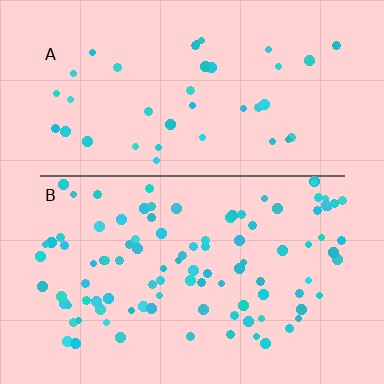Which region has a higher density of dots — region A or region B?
B (the bottom).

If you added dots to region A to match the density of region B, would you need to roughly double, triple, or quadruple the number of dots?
Approximately double.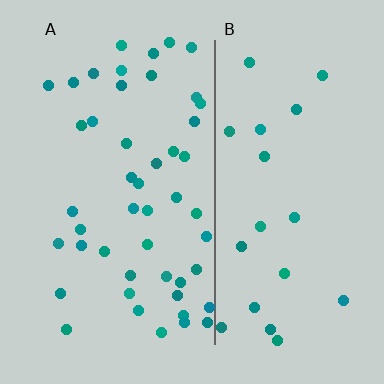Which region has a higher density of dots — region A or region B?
A (the left).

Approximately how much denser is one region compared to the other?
Approximately 2.3× — region A over region B.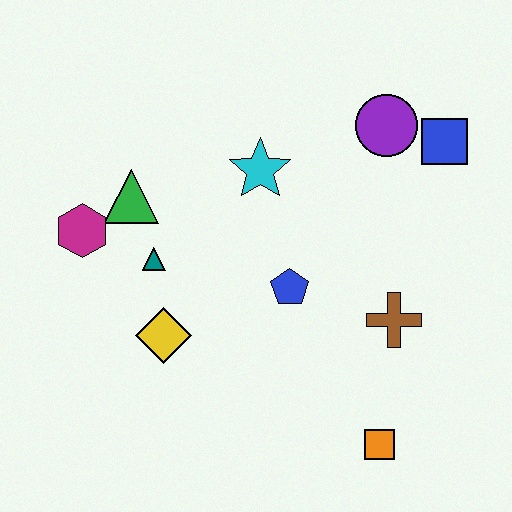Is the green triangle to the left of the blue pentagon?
Yes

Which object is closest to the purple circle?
The blue square is closest to the purple circle.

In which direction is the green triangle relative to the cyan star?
The green triangle is to the left of the cyan star.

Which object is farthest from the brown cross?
The magenta hexagon is farthest from the brown cross.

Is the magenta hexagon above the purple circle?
No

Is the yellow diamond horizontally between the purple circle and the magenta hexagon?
Yes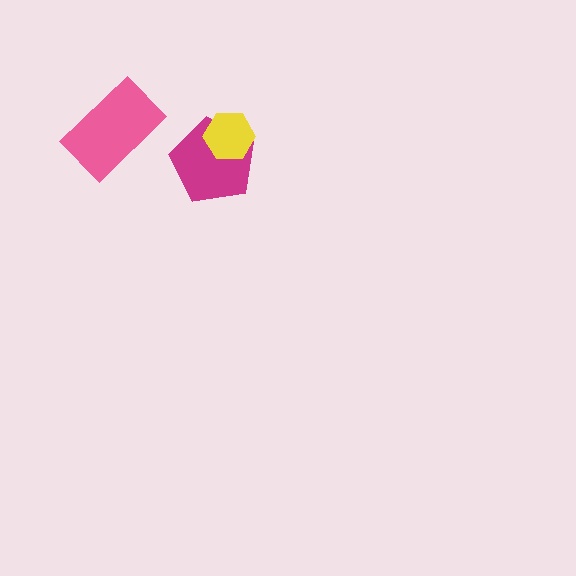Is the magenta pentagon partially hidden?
Yes, it is partially covered by another shape.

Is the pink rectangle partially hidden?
No, no other shape covers it.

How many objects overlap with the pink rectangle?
0 objects overlap with the pink rectangle.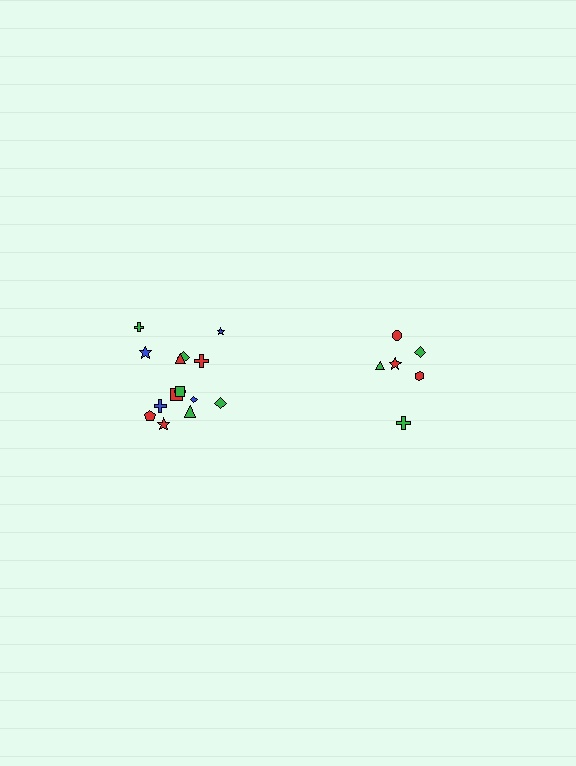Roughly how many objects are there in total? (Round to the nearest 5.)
Roughly 20 objects in total.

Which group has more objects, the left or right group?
The left group.